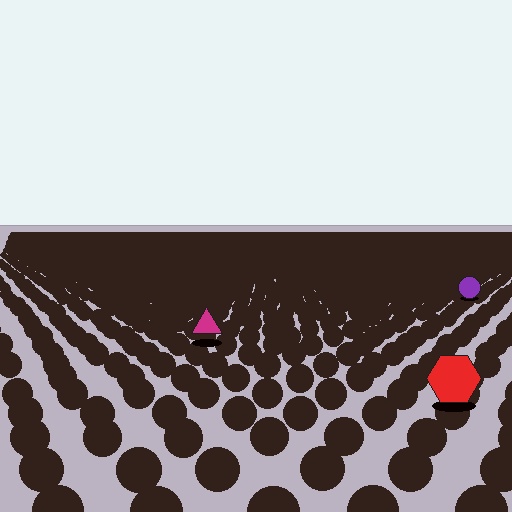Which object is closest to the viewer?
The red hexagon is closest. The texture marks near it are larger and more spread out.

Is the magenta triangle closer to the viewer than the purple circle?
Yes. The magenta triangle is closer — you can tell from the texture gradient: the ground texture is coarser near it.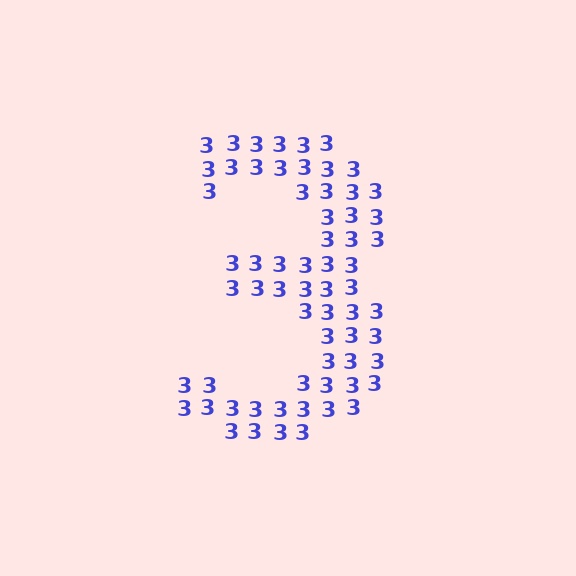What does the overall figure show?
The overall figure shows the digit 3.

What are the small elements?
The small elements are digit 3's.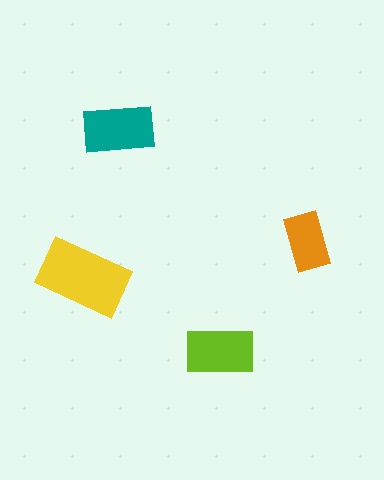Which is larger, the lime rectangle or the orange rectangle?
The lime one.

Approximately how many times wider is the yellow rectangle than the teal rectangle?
About 1.5 times wider.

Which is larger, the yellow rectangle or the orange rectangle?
The yellow one.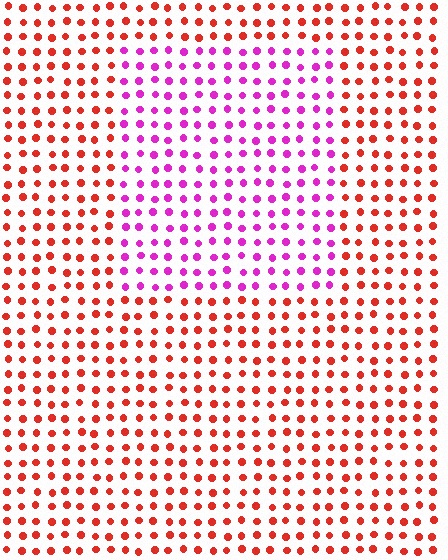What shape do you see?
I see a rectangle.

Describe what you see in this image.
The image is filled with small red elements in a uniform arrangement. A rectangle-shaped region is visible where the elements are tinted to a slightly different hue, forming a subtle color boundary.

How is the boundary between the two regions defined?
The boundary is defined purely by a slight shift in hue (about 57 degrees). Spacing, size, and orientation are identical on both sides.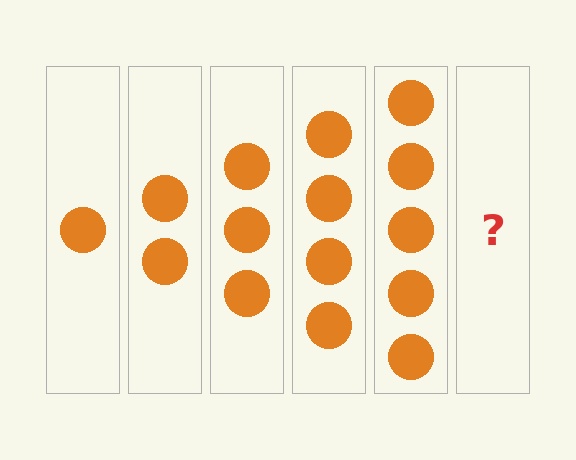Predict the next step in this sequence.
The next step is 6 circles.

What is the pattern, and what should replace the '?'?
The pattern is that each step adds one more circle. The '?' should be 6 circles.